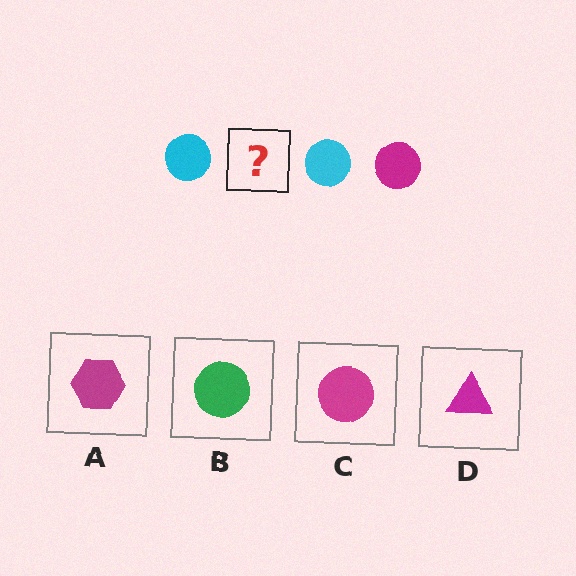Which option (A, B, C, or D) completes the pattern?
C.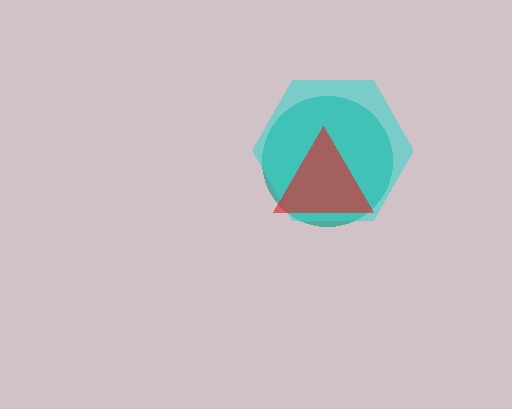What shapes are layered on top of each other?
The layered shapes are: a teal circle, a cyan hexagon, a red triangle.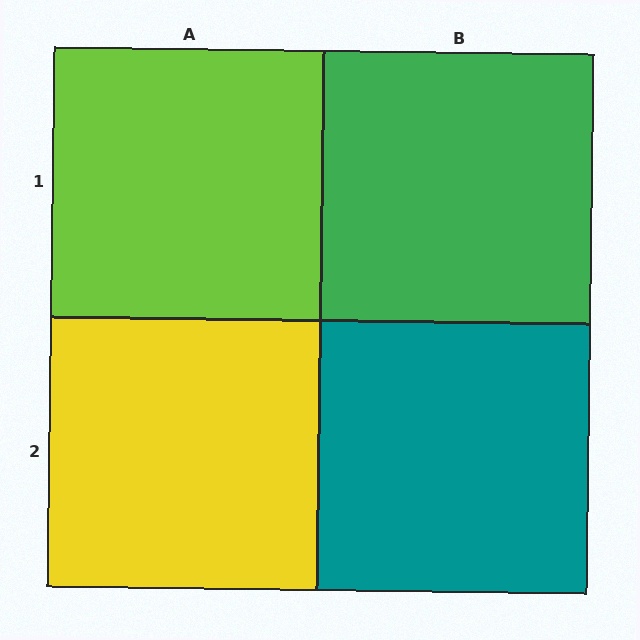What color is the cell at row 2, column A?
Yellow.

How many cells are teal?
1 cell is teal.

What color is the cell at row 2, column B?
Teal.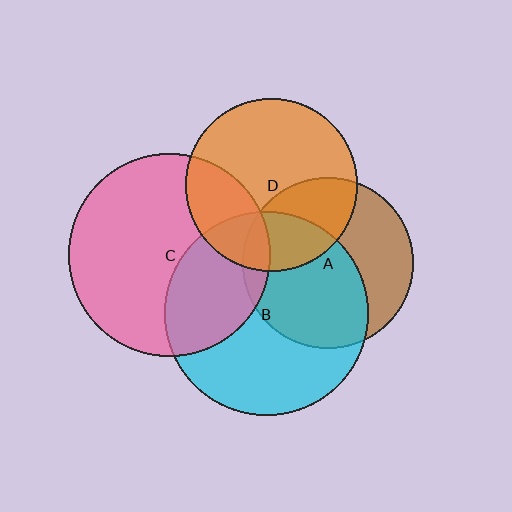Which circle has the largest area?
Circle B (cyan).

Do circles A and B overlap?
Yes.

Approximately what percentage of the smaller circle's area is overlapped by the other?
Approximately 55%.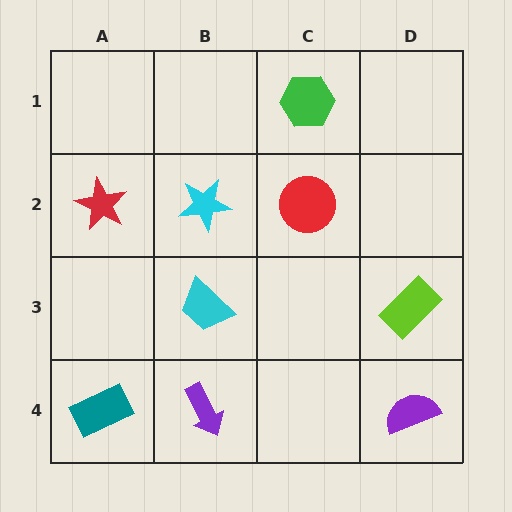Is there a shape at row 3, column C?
No, that cell is empty.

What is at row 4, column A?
A teal rectangle.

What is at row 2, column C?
A red circle.